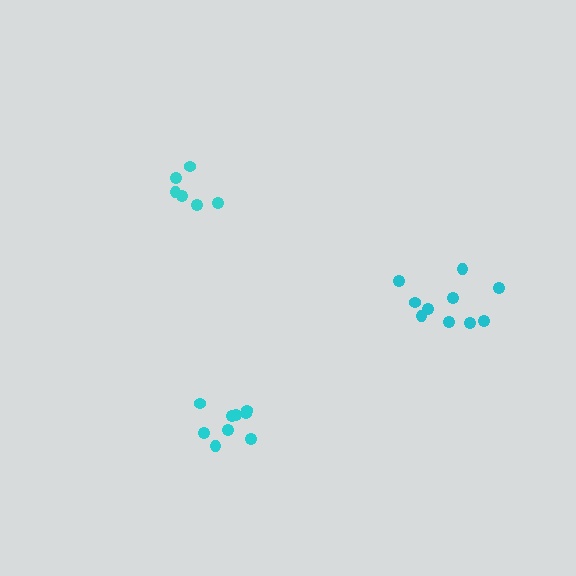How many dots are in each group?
Group 1: 9 dots, Group 2: 10 dots, Group 3: 6 dots (25 total).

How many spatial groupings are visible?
There are 3 spatial groupings.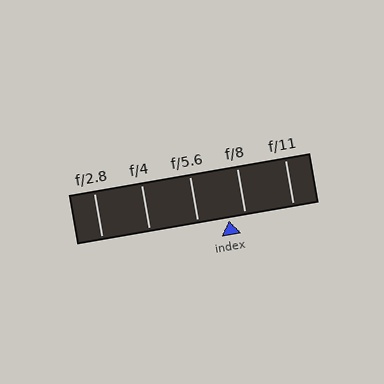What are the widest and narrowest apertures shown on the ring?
The widest aperture shown is f/2.8 and the narrowest is f/11.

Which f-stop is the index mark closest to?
The index mark is closest to f/8.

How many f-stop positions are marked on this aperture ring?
There are 5 f-stop positions marked.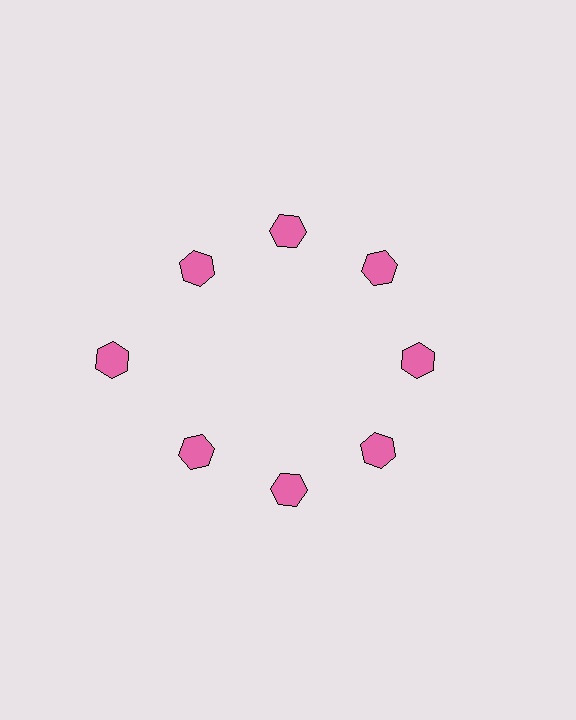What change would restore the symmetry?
The symmetry would be restored by moving it inward, back onto the ring so that all 8 hexagons sit at equal angles and equal distance from the center.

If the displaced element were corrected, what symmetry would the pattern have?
It would have 8-fold rotational symmetry — the pattern would map onto itself every 45 degrees.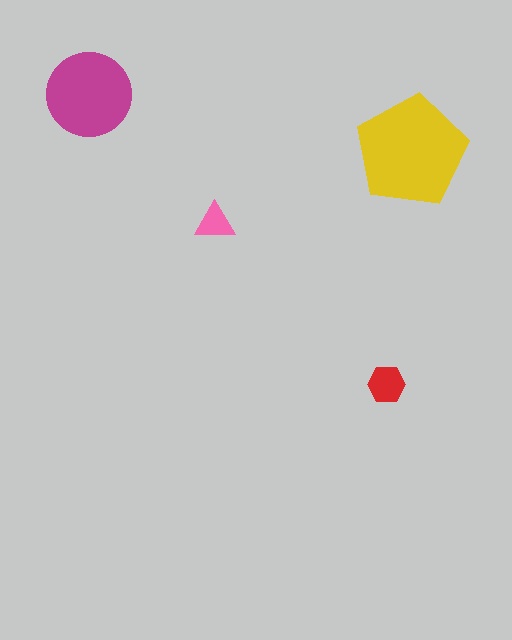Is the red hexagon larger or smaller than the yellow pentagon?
Smaller.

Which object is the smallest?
The pink triangle.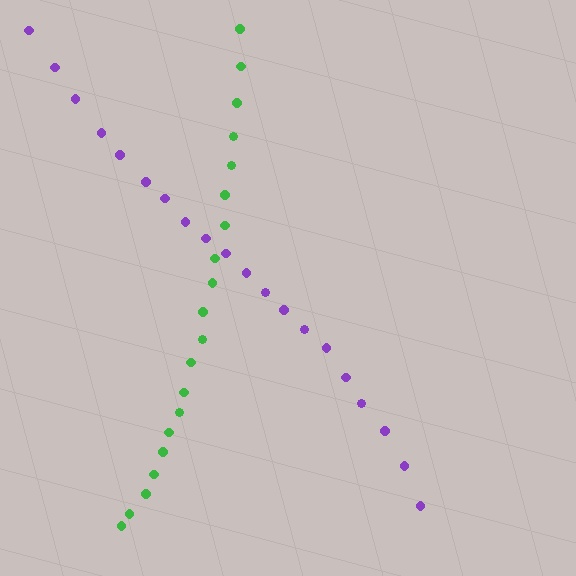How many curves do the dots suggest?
There are 2 distinct paths.